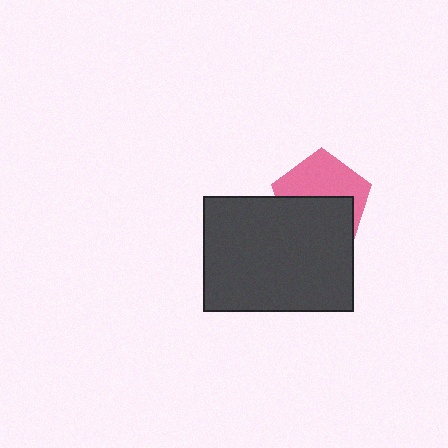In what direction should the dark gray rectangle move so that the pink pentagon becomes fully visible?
The dark gray rectangle should move down. That is the shortest direction to clear the overlap and leave the pink pentagon fully visible.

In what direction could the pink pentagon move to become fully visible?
The pink pentagon could move up. That would shift it out from behind the dark gray rectangle entirely.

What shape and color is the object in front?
The object in front is a dark gray rectangle.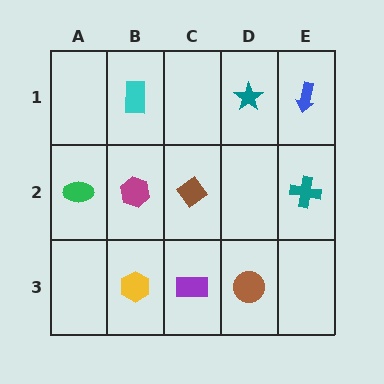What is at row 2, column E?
A teal cross.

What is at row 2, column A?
A green ellipse.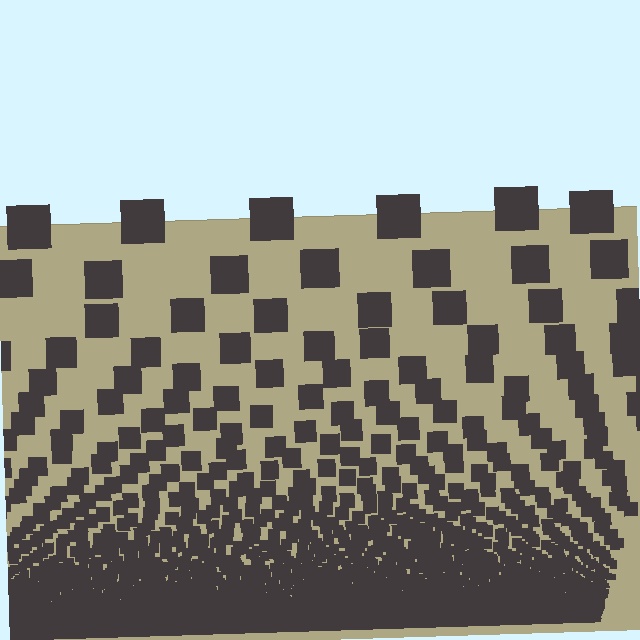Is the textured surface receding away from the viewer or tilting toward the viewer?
The surface appears to tilt toward the viewer. Texture elements get larger and sparser toward the top.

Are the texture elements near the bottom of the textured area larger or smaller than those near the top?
Smaller. The gradient is inverted — elements near the bottom are smaller and denser.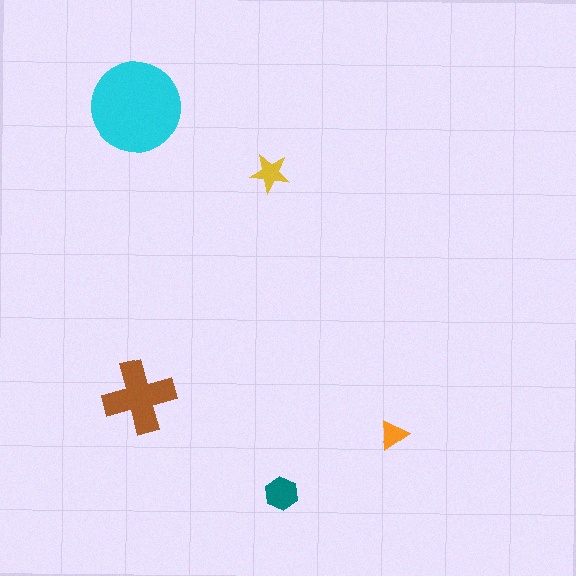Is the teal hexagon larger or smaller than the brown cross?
Smaller.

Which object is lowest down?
The teal hexagon is bottommost.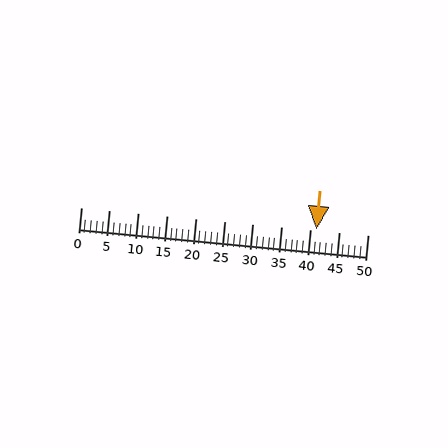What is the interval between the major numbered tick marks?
The major tick marks are spaced 5 units apart.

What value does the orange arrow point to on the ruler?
The orange arrow points to approximately 41.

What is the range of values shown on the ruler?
The ruler shows values from 0 to 50.